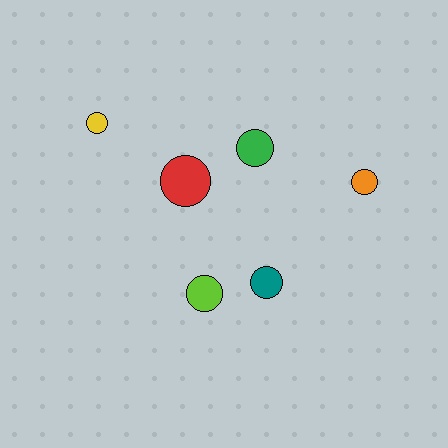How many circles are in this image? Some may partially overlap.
There are 6 circles.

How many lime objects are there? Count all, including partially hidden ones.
There is 1 lime object.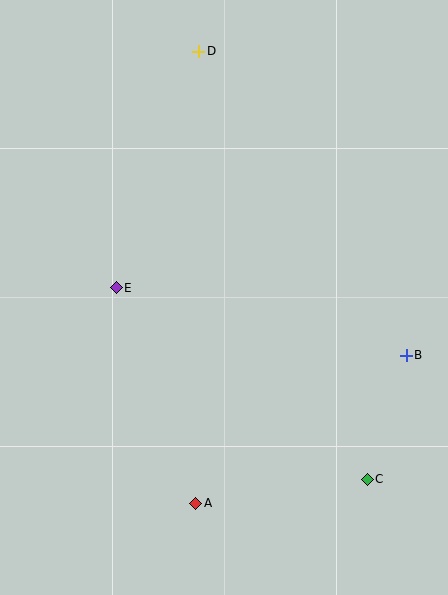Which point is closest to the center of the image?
Point E at (116, 288) is closest to the center.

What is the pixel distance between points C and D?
The distance between C and D is 460 pixels.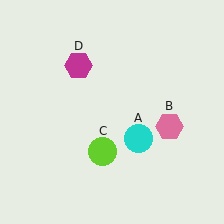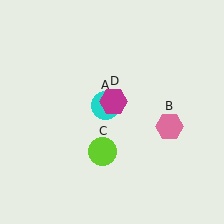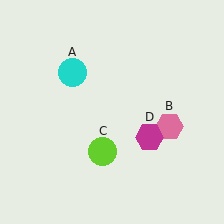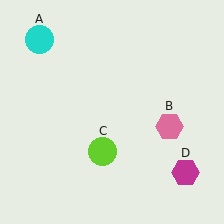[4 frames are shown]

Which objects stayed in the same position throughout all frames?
Pink hexagon (object B) and lime circle (object C) remained stationary.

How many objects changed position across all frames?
2 objects changed position: cyan circle (object A), magenta hexagon (object D).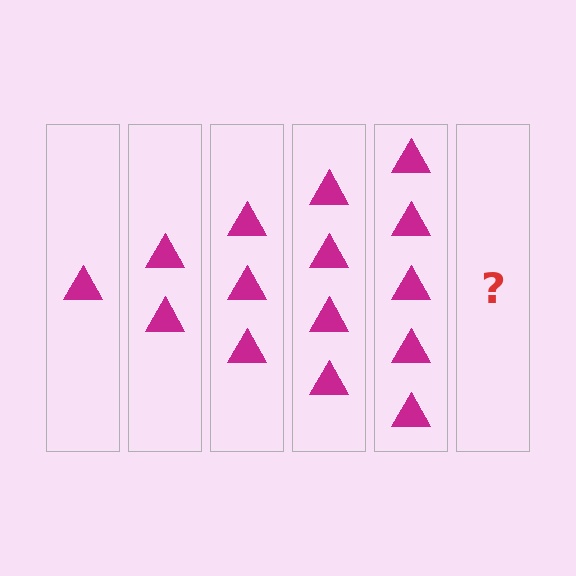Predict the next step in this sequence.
The next step is 6 triangles.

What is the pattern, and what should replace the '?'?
The pattern is that each step adds one more triangle. The '?' should be 6 triangles.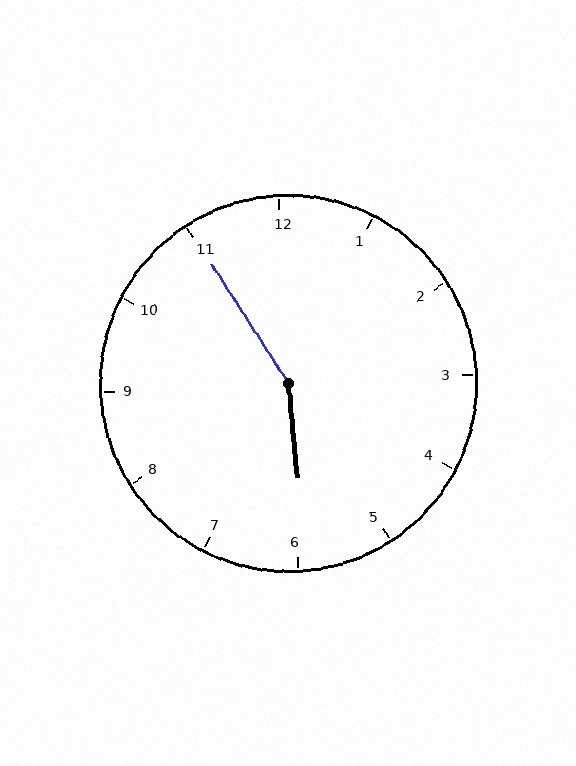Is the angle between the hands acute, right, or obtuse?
It is obtuse.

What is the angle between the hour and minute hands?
Approximately 152 degrees.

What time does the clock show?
5:55.